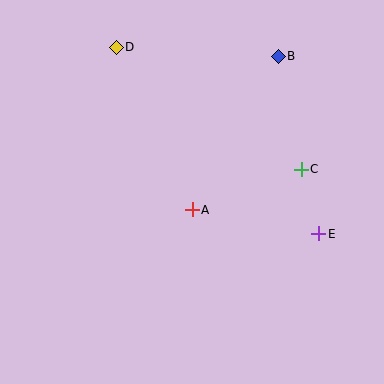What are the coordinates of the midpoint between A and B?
The midpoint between A and B is at (235, 133).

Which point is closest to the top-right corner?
Point B is closest to the top-right corner.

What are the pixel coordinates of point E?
Point E is at (319, 234).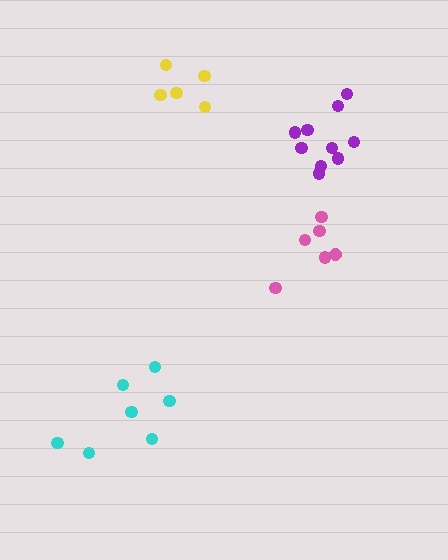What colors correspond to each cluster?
The clusters are colored: pink, yellow, cyan, purple.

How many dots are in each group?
Group 1: 6 dots, Group 2: 5 dots, Group 3: 7 dots, Group 4: 10 dots (28 total).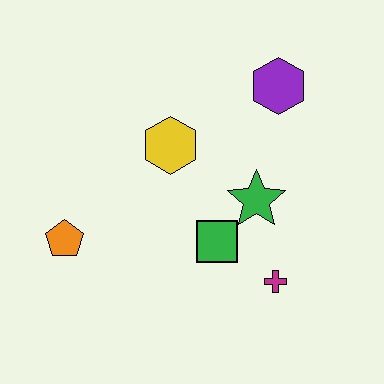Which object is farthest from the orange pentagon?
The purple hexagon is farthest from the orange pentagon.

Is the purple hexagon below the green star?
No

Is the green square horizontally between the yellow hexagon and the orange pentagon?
No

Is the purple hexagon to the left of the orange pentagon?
No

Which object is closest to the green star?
The green square is closest to the green star.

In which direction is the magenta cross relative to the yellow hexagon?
The magenta cross is below the yellow hexagon.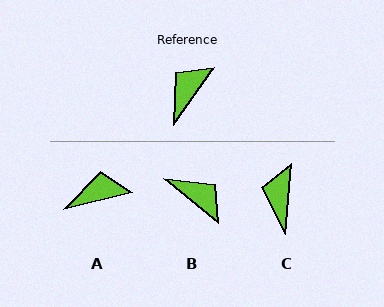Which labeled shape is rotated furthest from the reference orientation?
B, about 95 degrees away.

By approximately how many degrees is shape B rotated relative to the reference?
Approximately 95 degrees clockwise.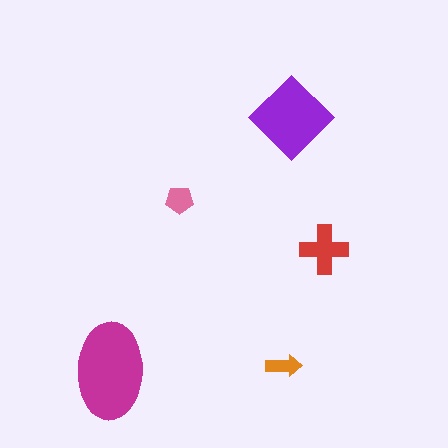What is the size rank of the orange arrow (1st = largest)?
5th.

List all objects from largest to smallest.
The magenta ellipse, the purple diamond, the red cross, the pink pentagon, the orange arrow.